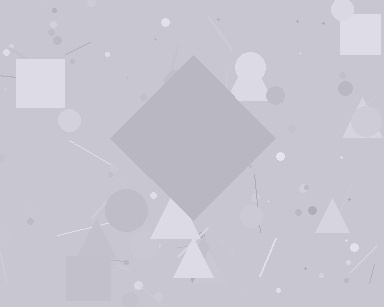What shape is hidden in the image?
A diamond is hidden in the image.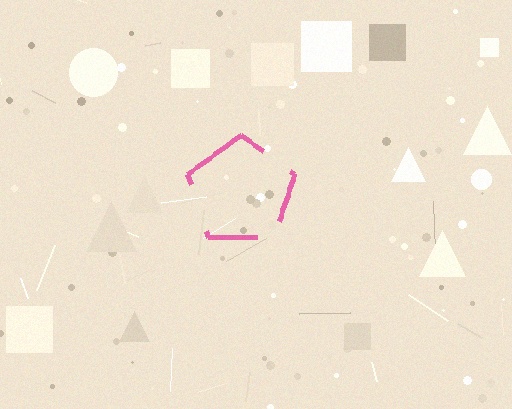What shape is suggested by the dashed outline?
The dashed outline suggests a pentagon.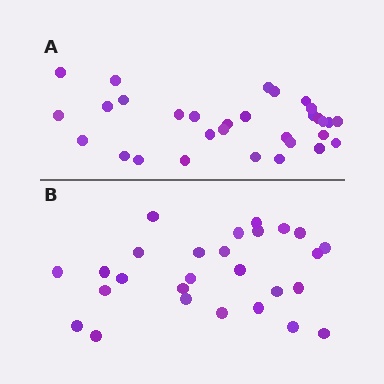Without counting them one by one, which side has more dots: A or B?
Region A (the top region) has more dots.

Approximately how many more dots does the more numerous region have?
Region A has about 4 more dots than region B.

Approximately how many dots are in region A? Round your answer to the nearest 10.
About 30 dots. (The exact count is 31, which rounds to 30.)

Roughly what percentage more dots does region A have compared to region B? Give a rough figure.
About 15% more.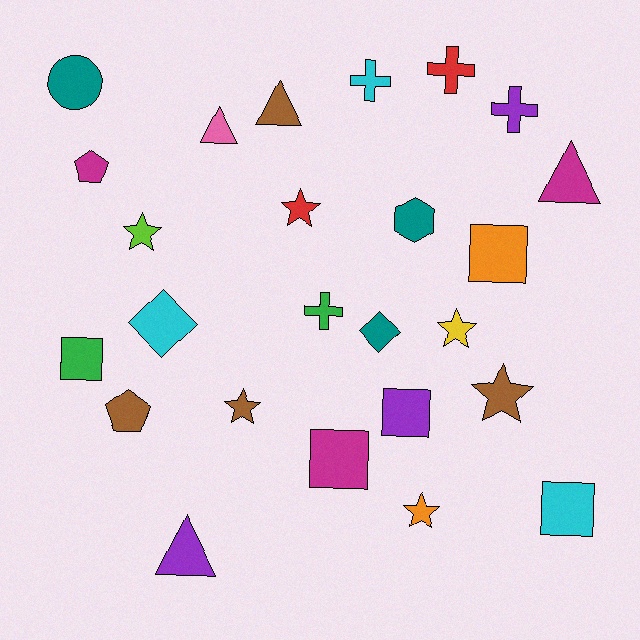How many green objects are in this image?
There are 2 green objects.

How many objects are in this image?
There are 25 objects.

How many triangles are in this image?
There are 4 triangles.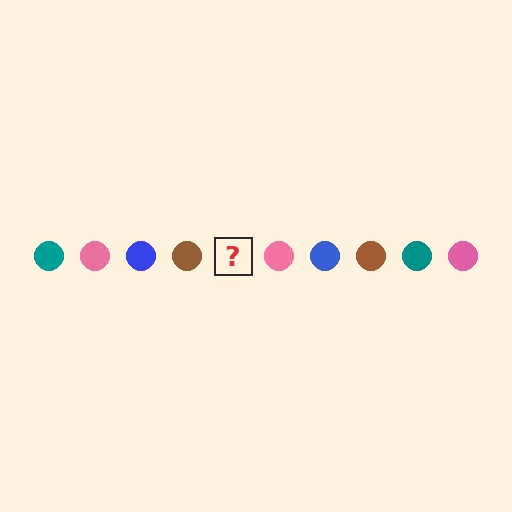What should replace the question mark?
The question mark should be replaced with a teal circle.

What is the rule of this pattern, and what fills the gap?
The rule is that the pattern cycles through teal, pink, blue, brown circles. The gap should be filled with a teal circle.